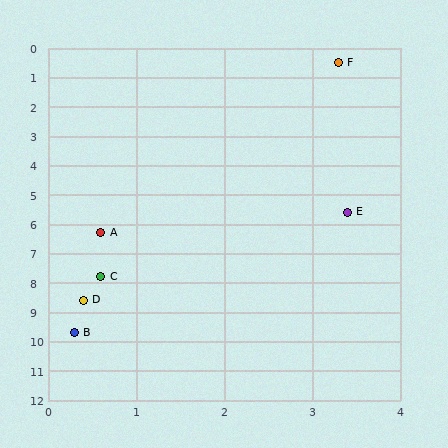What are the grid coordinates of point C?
Point C is at approximately (0.6, 7.8).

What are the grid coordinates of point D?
Point D is at approximately (0.4, 8.6).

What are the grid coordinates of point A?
Point A is at approximately (0.6, 6.3).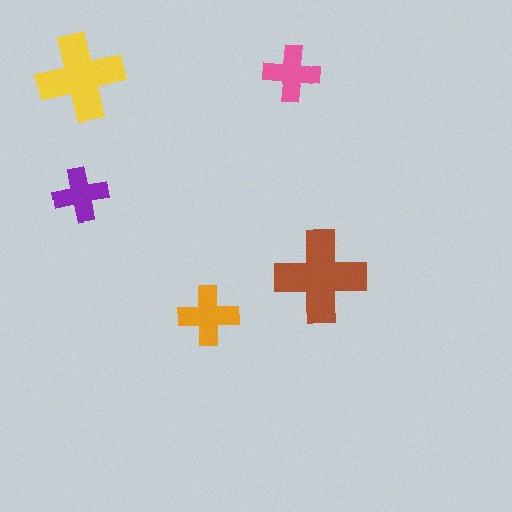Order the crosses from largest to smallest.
the brown one, the yellow one, the orange one, the pink one, the purple one.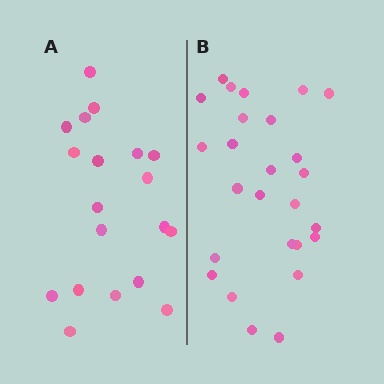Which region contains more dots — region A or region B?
Region B (the right region) has more dots.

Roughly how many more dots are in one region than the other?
Region B has roughly 8 or so more dots than region A.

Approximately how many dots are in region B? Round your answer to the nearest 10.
About 30 dots. (The exact count is 26, which rounds to 30.)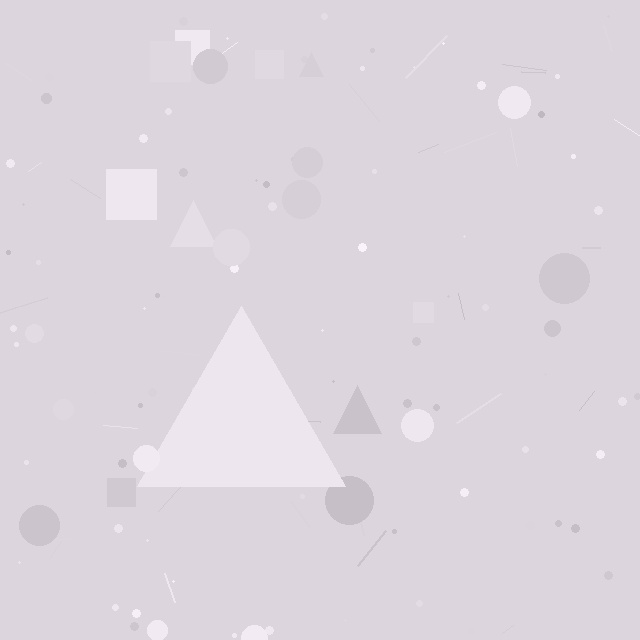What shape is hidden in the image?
A triangle is hidden in the image.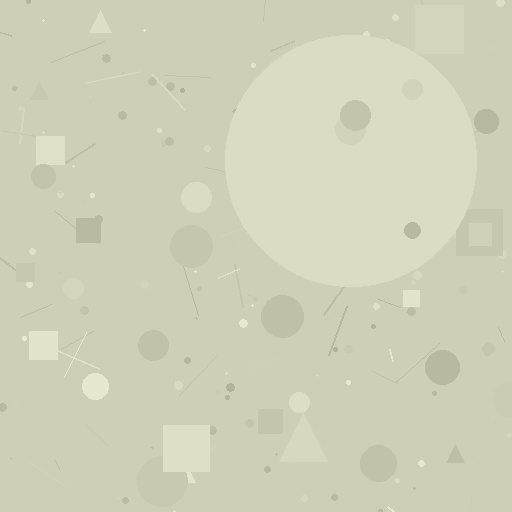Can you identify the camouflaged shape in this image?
The camouflaged shape is a circle.